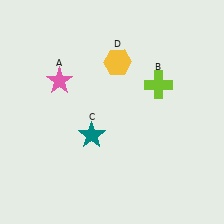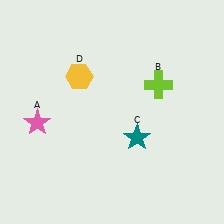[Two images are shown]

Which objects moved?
The objects that moved are: the pink star (A), the teal star (C), the yellow hexagon (D).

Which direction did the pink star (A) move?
The pink star (A) moved down.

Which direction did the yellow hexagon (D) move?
The yellow hexagon (D) moved left.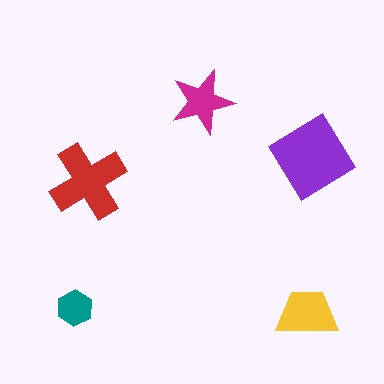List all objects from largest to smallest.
The purple diamond, the red cross, the yellow trapezoid, the magenta star, the teal hexagon.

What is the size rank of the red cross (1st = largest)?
2nd.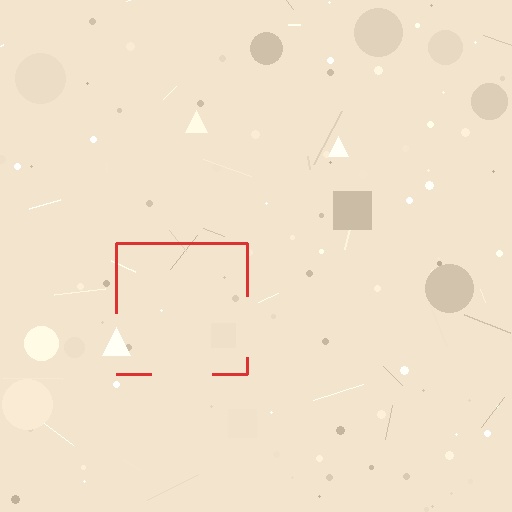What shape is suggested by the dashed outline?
The dashed outline suggests a square.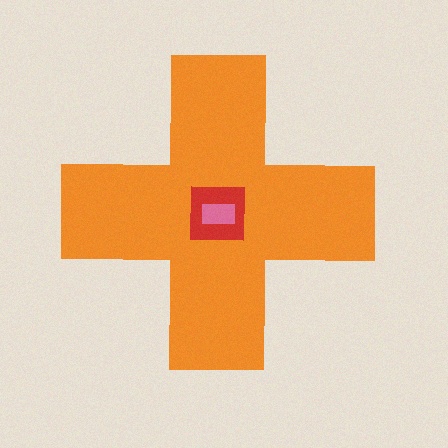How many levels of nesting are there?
3.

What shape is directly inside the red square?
The pink rectangle.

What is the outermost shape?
The orange cross.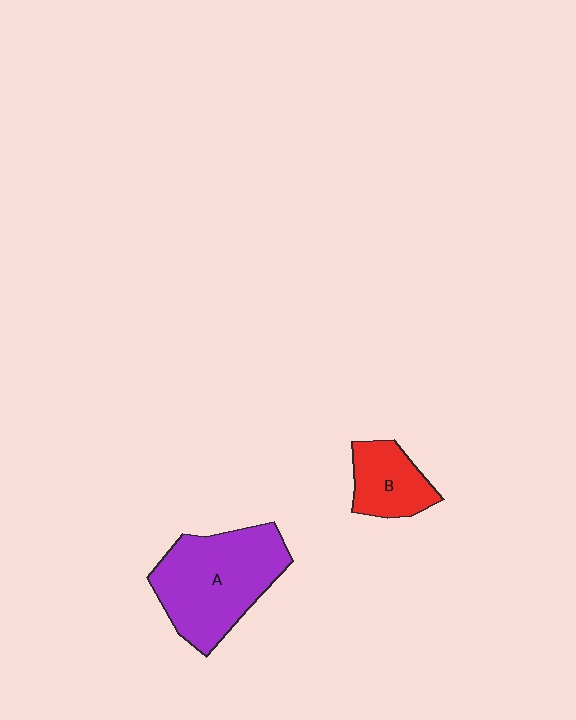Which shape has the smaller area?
Shape B (red).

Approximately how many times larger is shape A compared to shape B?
Approximately 2.2 times.